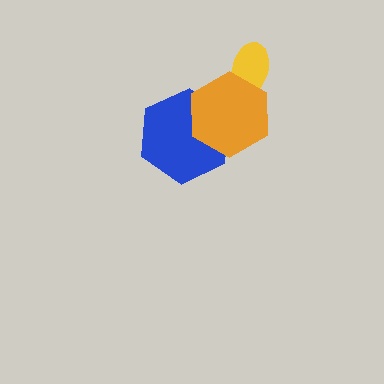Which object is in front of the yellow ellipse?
The orange hexagon is in front of the yellow ellipse.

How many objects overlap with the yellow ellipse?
1 object overlaps with the yellow ellipse.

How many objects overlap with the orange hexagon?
2 objects overlap with the orange hexagon.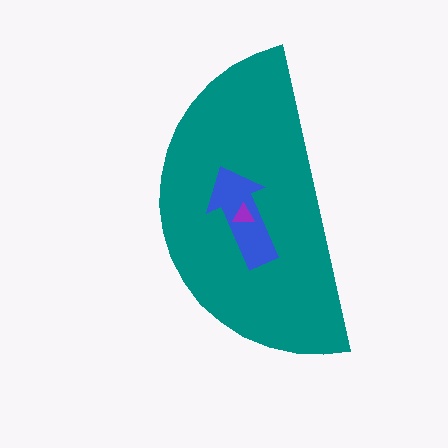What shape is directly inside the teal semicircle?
The blue arrow.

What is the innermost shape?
The purple triangle.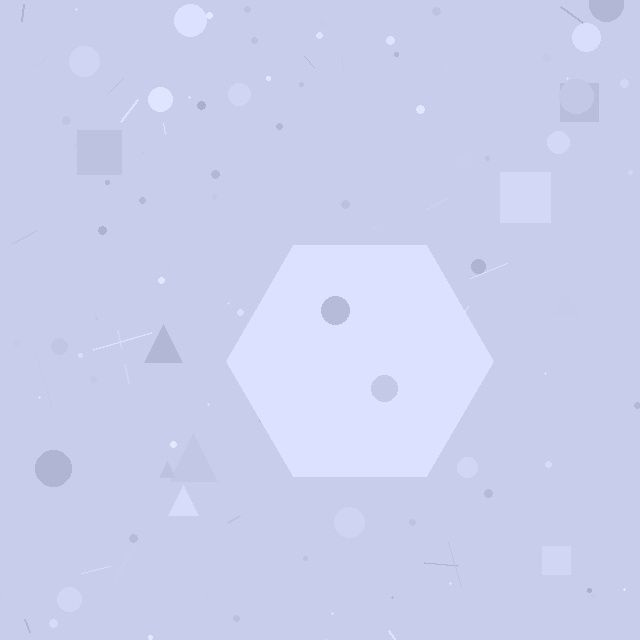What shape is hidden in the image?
A hexagon is hidden in the image.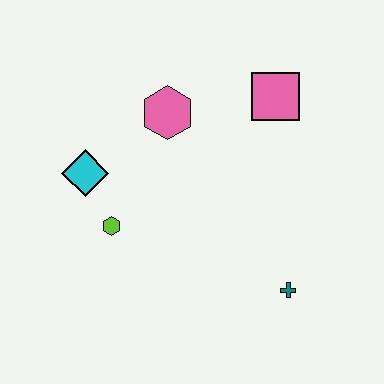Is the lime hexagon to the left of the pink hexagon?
Yes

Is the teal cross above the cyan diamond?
No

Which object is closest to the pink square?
The pink hexagon is closest to the pink square.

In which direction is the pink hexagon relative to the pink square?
The pink hexagon is to the left of the pink square.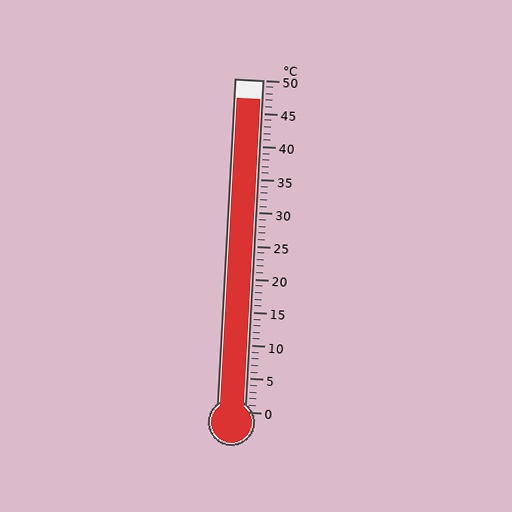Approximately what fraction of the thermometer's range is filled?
The thermometer is filled to approximately 95% of its range.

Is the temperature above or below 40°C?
The temperature is above 40°C.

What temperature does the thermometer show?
The thermometer shows approximately 47°C.